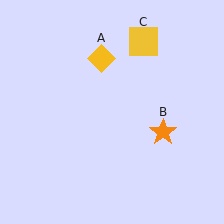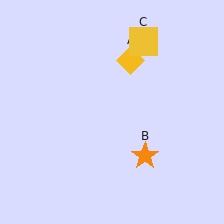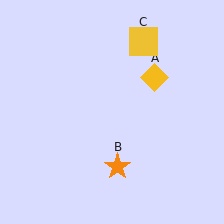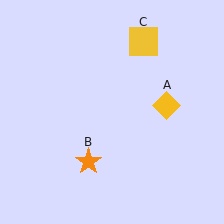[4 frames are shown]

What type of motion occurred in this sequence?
The yellow diamond (object A), orange star (object B) rotated clockwise around the center of the scene.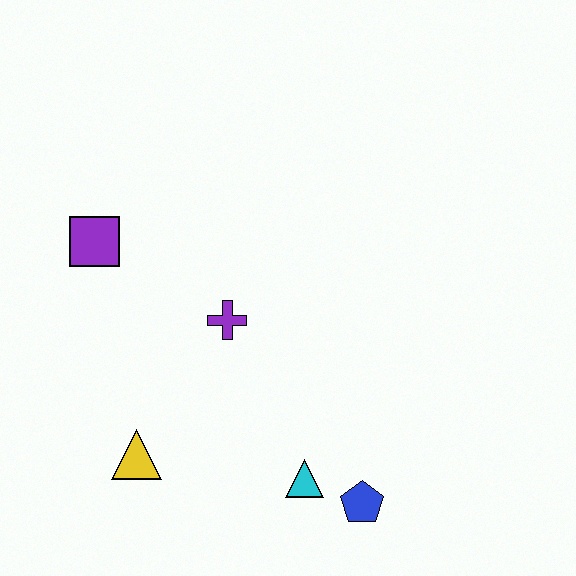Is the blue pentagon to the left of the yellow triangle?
No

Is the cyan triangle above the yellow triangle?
No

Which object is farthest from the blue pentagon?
The purple square is farthest from the blue pentagon.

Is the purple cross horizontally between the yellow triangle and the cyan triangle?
Yes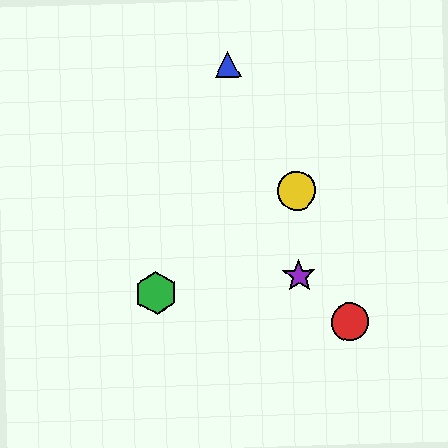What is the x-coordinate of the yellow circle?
The yellow circle is at x≈297.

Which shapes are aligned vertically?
The yellow circle, the purple star are aligned vertically.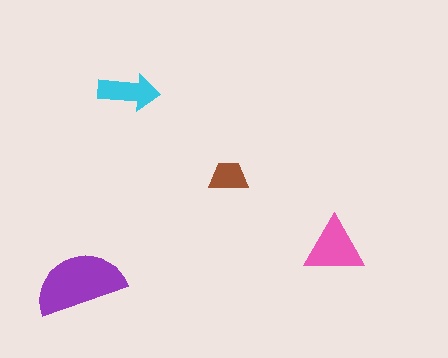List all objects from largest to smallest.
The purple semicircle, the pink triangle, the cyan arrow, the brown trapezoid.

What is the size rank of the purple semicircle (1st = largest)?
1st.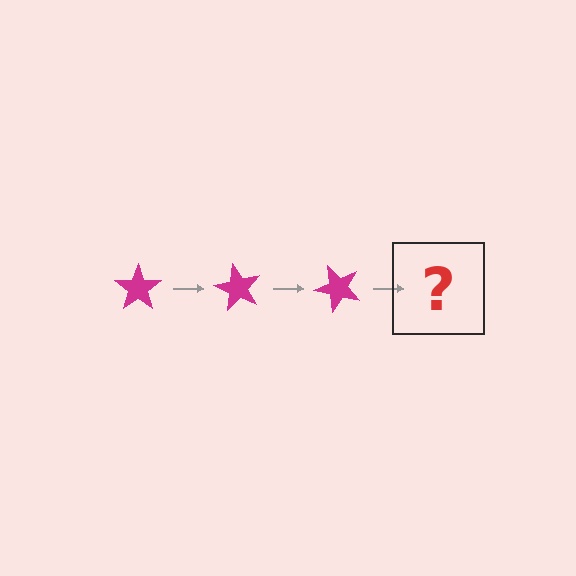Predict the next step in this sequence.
The next step is a magenta star rotated 180 degrees.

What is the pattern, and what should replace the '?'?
The pattern is that the star rotates 60 degrees each step. The '?' should be a magenta star rotated 180 degrees.